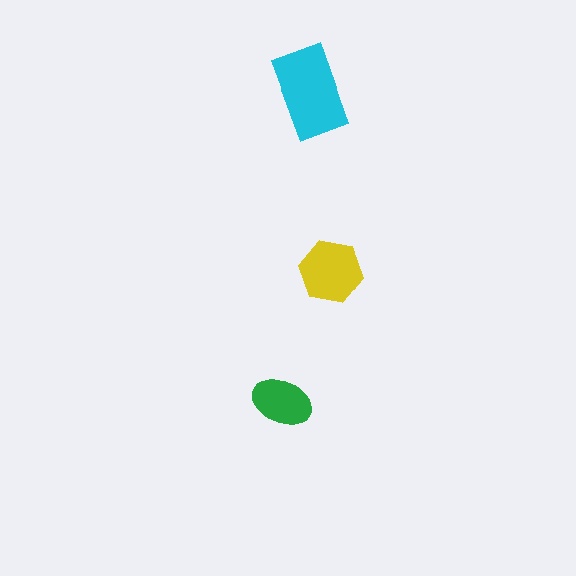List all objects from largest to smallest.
The cyan rectangle, the yellow hexagon, the green ellipse.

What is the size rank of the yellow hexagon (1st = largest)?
2nd.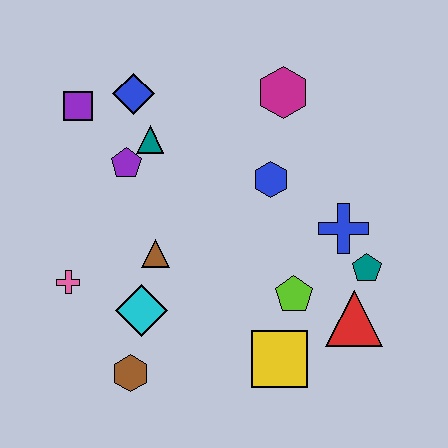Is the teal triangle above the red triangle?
Yes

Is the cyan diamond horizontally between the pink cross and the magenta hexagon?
Yes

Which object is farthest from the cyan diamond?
The magenta hexagon is farthest from the cyan diamond.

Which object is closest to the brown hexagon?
The cyan diamond is closest to the brown hexagon.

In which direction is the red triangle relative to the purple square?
The red triangle is to the right of the purple square.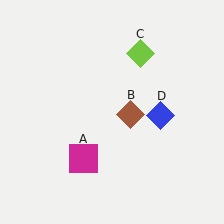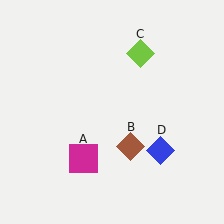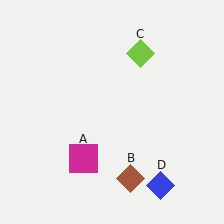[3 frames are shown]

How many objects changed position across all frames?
2 objects changed position: brown diamond (object B), blue diamond (object D).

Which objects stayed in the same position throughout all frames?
Magenta square (object A) and lime diamond (object C) remained stationary.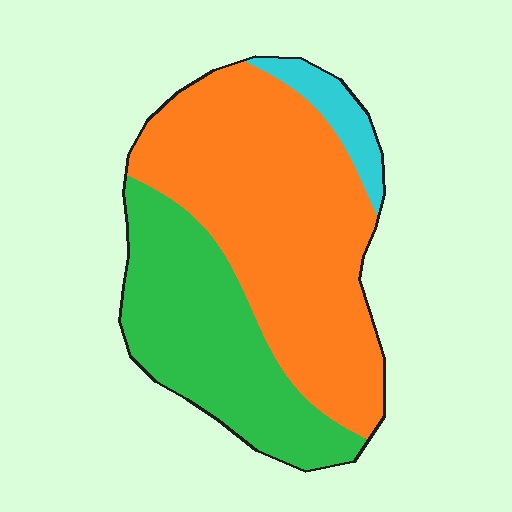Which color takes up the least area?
Cyan, at roughly 5%.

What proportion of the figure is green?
Green covers 35% of the figure.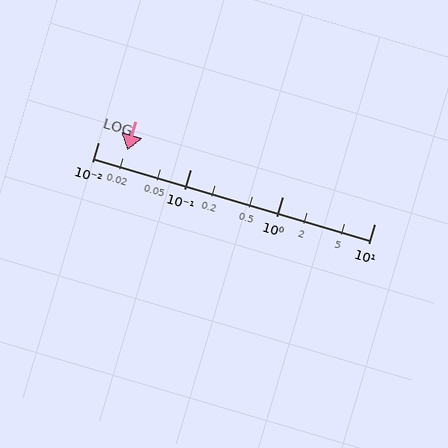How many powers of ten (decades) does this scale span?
The scale spans 3 decades, from 0.01 to 10.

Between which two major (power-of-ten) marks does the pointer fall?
The pointer is between 0.01 and 0.1.